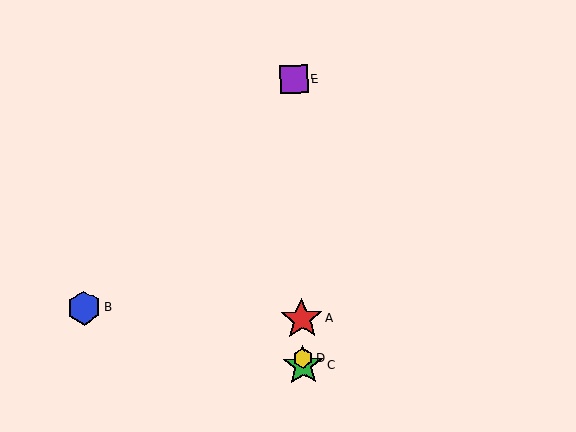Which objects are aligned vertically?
Objects A, C, D, E are aligned vertically.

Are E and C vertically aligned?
Yes, both are at x≈294.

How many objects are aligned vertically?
4 objects (A, C, D, E) are aligned vertically.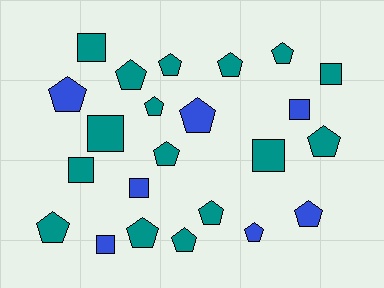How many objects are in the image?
There are 23 objects.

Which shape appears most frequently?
Pentagon, with 15 objects.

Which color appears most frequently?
Teal, with 16 objects.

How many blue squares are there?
There are 3 blue squares.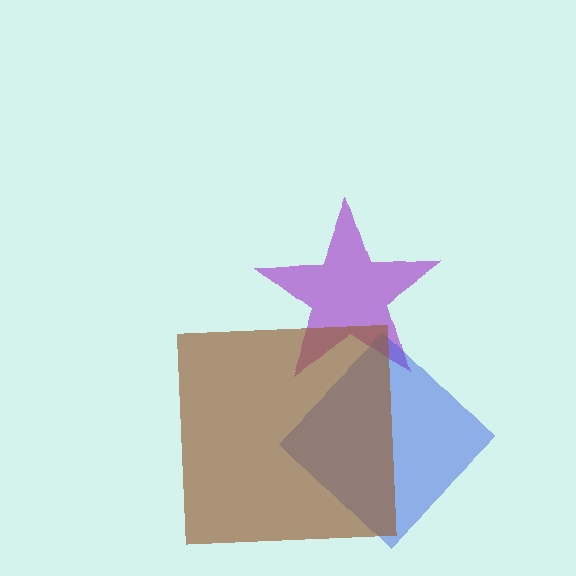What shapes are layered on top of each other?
The layered shapes are: a purple star, a blue diamond, a brown square.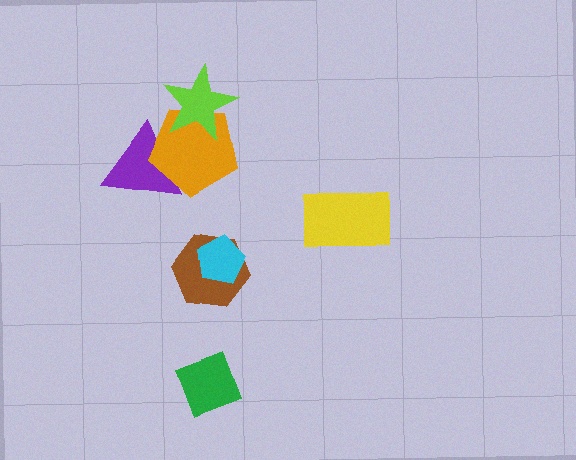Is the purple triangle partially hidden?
Yes, it is partially covered by another shape.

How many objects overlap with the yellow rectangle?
0 objects overlap with the yellow rectangle.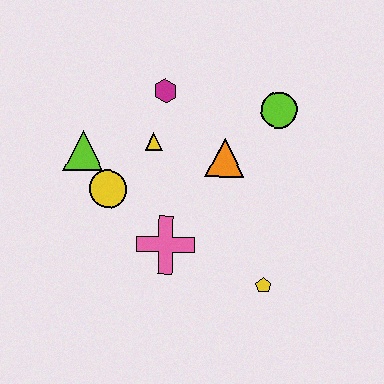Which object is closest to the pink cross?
The yellow circle is closest to the pink cross.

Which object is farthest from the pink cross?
The lime circle is farthest from the pink cross.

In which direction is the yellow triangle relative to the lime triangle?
The yellow triangle is to the right of the lime triangle.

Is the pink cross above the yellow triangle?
No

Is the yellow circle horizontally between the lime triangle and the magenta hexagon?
Yes